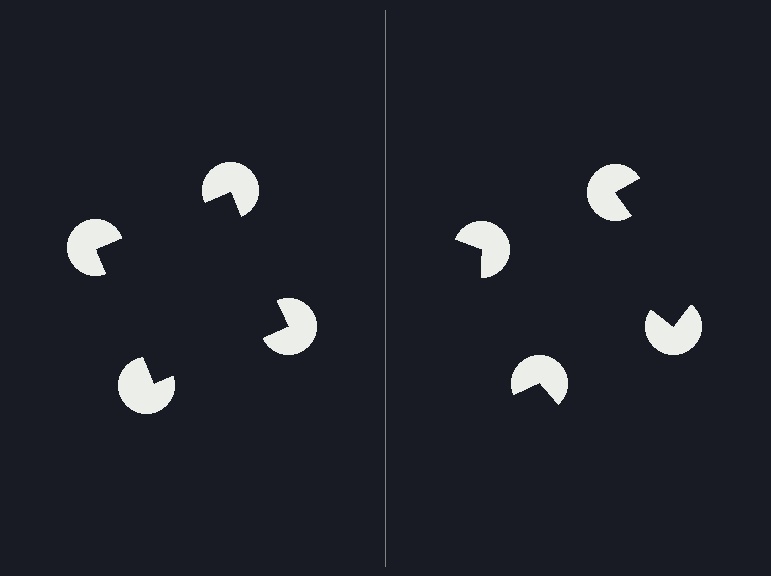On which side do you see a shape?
An illusory square appears on the left side. On the right side the wedge cuts are rotated, so no coherent shape forms.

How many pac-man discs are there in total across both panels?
8 — 4 on each side.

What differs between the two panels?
The pac-man discs are positioned identically on both sides; only the wedge orientations differ. On the left they align to a square; on the right they are misaligned.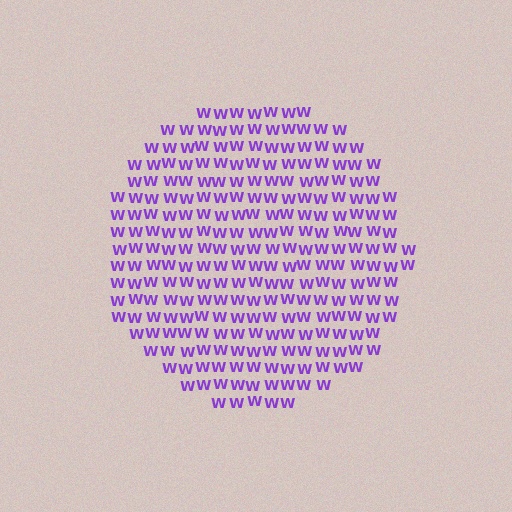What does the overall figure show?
The overall figure shows a circle.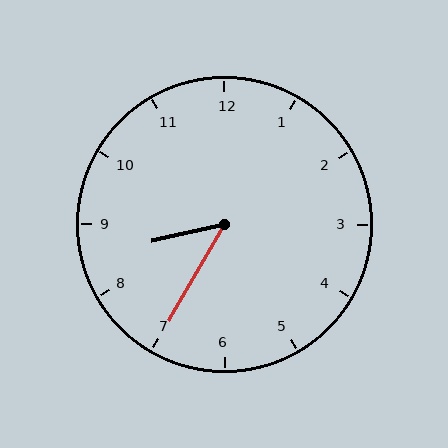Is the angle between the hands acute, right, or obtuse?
It is acute.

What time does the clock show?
8:35.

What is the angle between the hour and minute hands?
Approximately 48 degrees.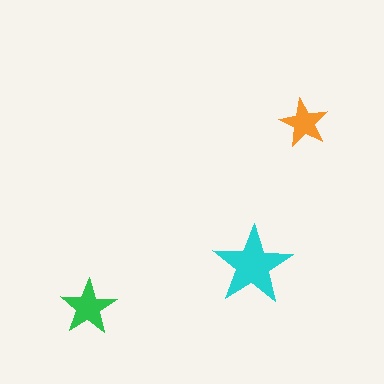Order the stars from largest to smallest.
the cyan one, the green one, the orange one.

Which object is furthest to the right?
The orange star is rightmost.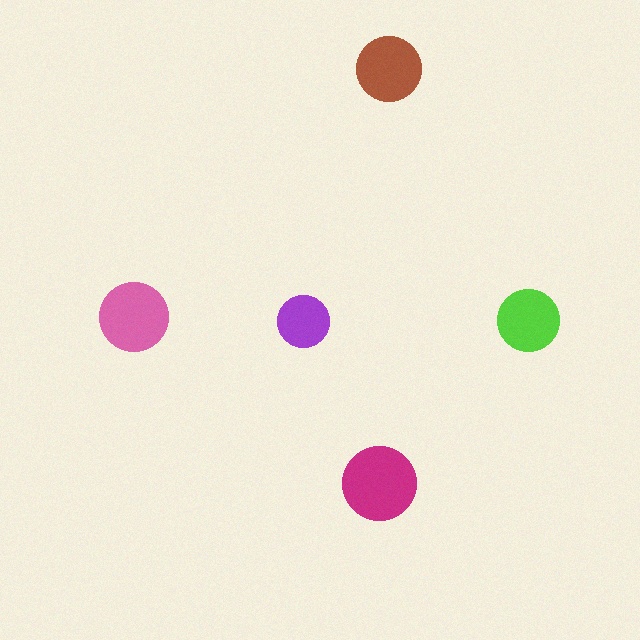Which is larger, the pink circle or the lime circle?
The pink one.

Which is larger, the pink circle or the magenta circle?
The magenta one.